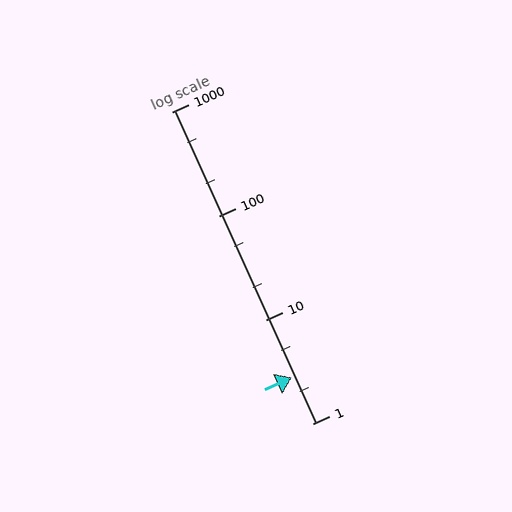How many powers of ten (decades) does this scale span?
The scale spans 3 decades, from 1 to 1000.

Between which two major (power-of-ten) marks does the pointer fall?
The pointer is between 1 and 10.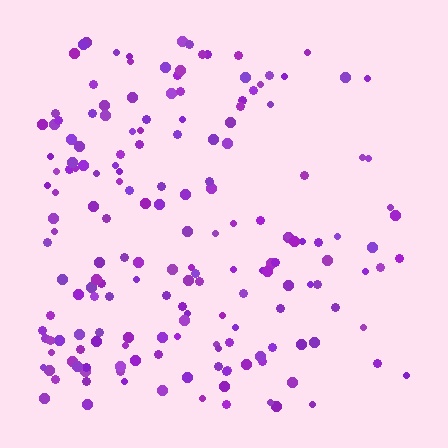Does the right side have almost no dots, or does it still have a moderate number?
Still a moderate number, just noticeably fewer than the left.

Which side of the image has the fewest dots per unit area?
The right.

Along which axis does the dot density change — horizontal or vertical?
Horizontal.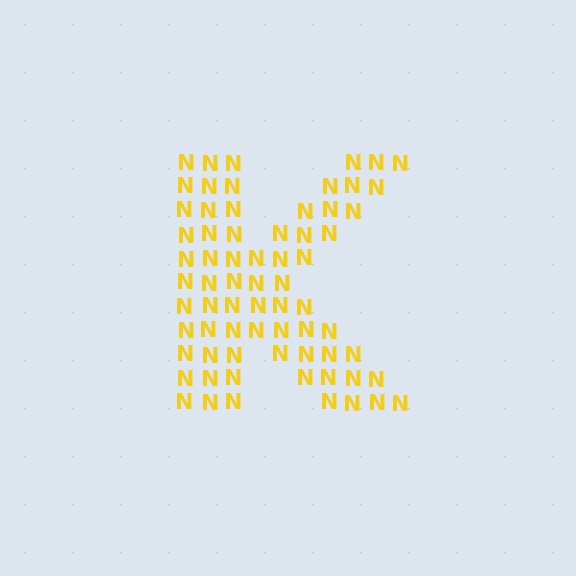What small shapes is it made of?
It is made of small letter N's.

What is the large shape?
The large shape is the letter K.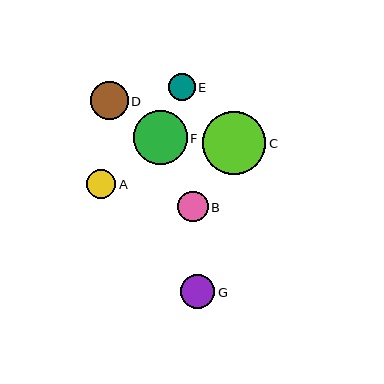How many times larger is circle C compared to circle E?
Circle C is approximately 2.4 times the size of circle E.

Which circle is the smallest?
Circle E is the smallest with a size of approximately 27 pixels.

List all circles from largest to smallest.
From largest to smallest: C, F, D, G, B, A, E.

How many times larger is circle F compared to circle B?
Circle F is approximately 1.8 times the size of circle B.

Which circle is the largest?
Circle C is the largest with a size of approximately 64 pixels.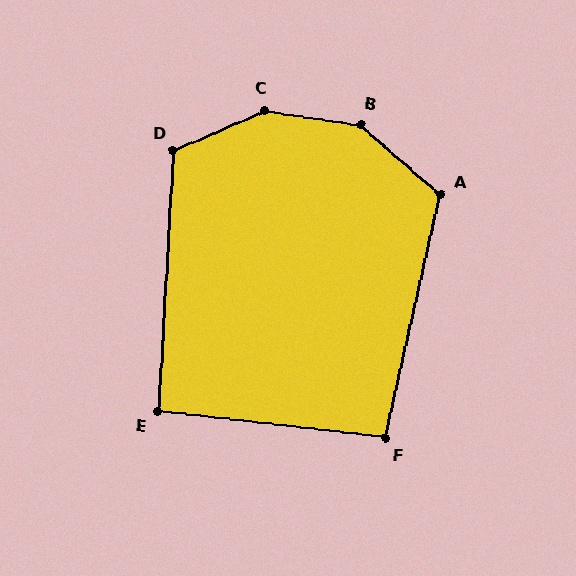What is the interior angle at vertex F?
Approximately 96 degrees (obtuse).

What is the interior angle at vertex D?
Approximately 117 degrees (obtuse).